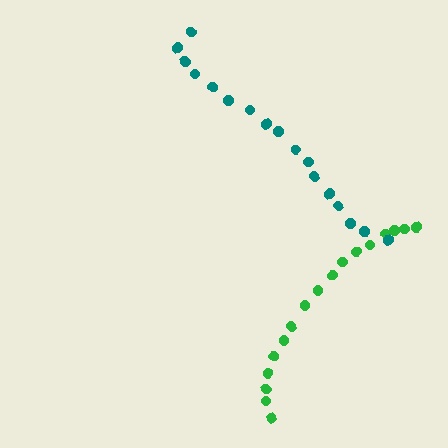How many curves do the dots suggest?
There are 2 distinct paths.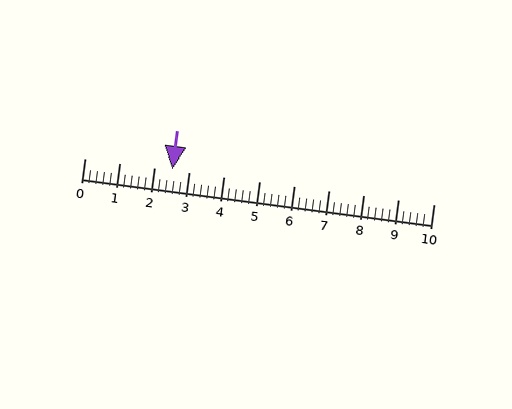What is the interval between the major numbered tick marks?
The major tick marks are spaced 1 units apart.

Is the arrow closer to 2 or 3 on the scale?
The arrow is closer to 3.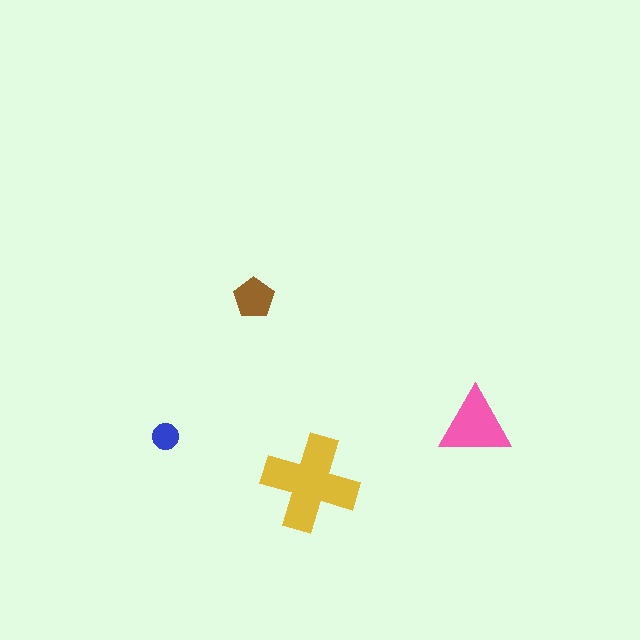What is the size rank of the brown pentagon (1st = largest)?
3rd.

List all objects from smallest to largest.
The blue circle, the brown pentagon, the pink triangle, the yellow cross.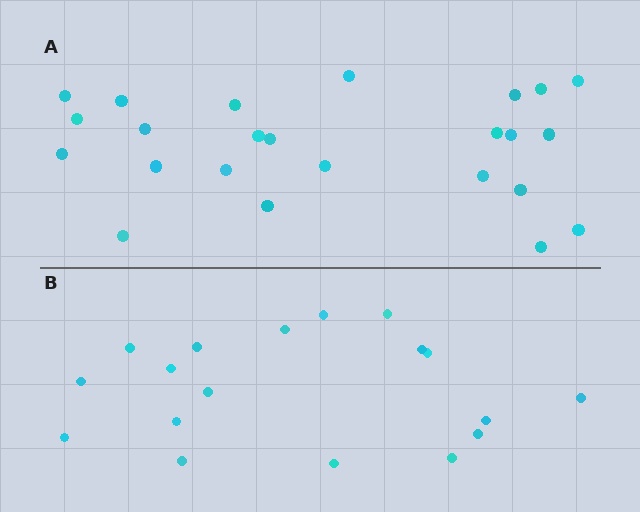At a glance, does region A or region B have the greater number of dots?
Region A (the top region) has more dots.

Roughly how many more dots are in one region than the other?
Region A has about 6 more dots than region B.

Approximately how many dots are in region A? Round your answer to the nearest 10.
About 20 dots. (The exact count is 24, which rounds to 20.)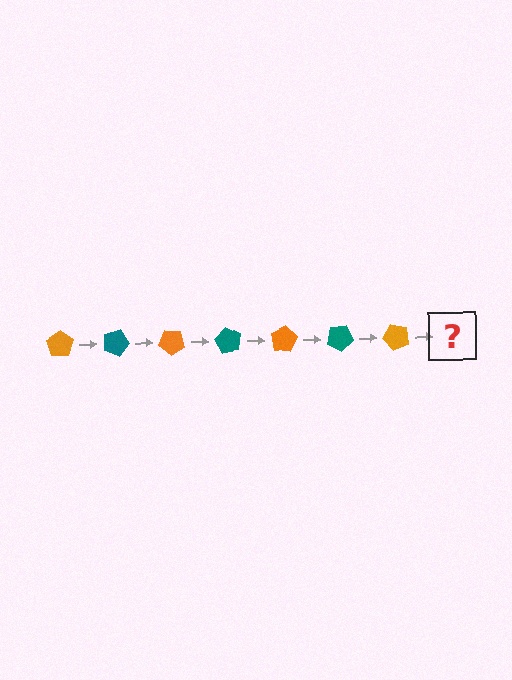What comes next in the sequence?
The next element should be a teal pentagon, rotated 140 degrees from the start.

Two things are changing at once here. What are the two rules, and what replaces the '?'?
The two rules are that it rotates 20 degrees each step and the color cycles through orange and teal. The '?' should be a teal pentagon, rotated 140 degrees from the start.